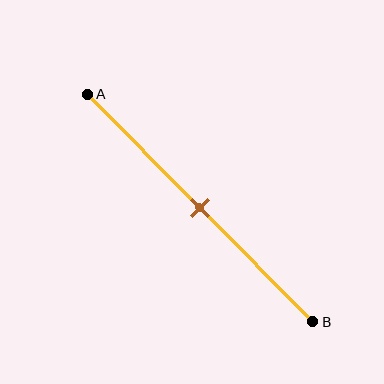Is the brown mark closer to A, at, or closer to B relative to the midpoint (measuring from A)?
The brown mark is approximately at the midpoint of segment AB.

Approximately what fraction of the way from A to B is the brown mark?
The brown mark is approximately 50% of the way from A to B.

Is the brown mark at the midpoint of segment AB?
Yes, the mark is approximately at the midpoint.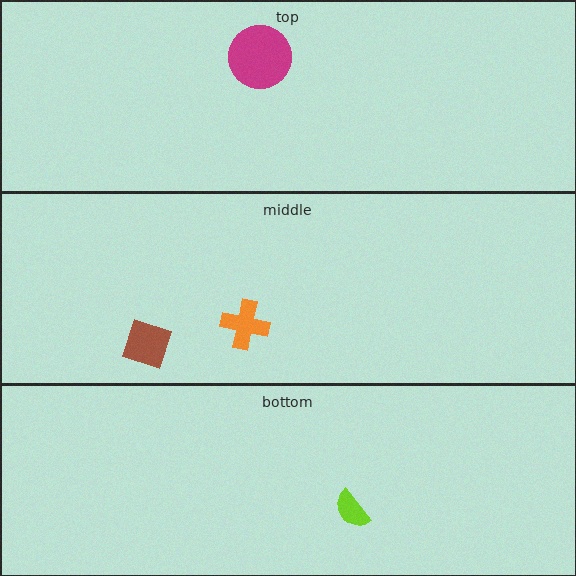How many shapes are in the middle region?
2.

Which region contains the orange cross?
The middle region.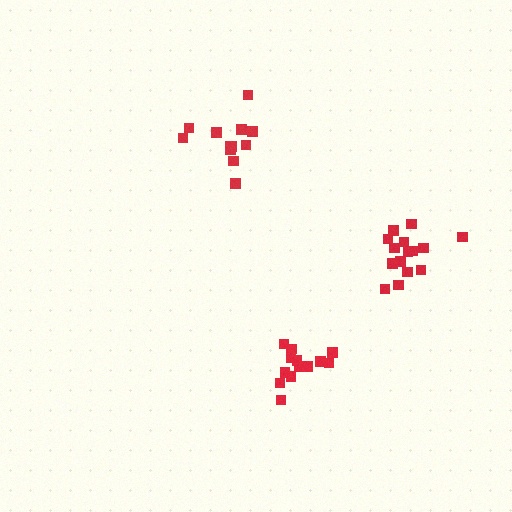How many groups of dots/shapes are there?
There are 3 groups.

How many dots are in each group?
Group 1: 13 dots, Group 2: 13 dots, Group 3: 15 dots (41 total).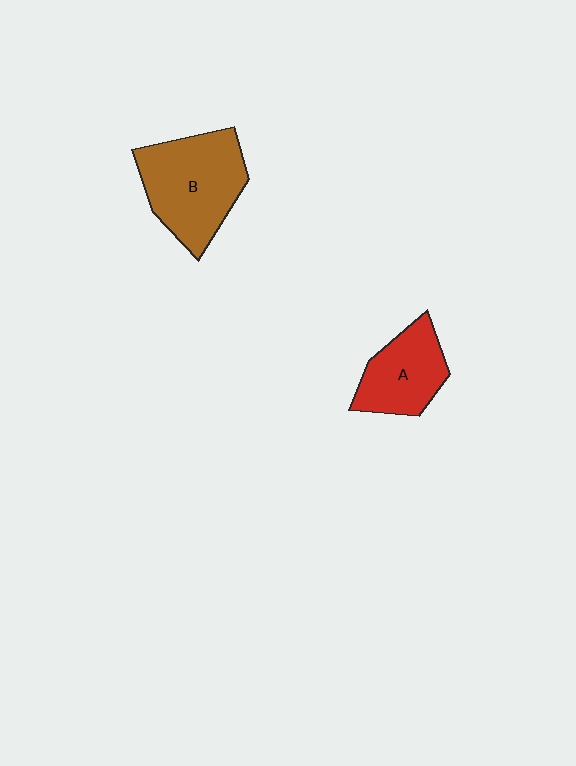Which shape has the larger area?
Shape B (brown).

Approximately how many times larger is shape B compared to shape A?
Approximately 1.5 times.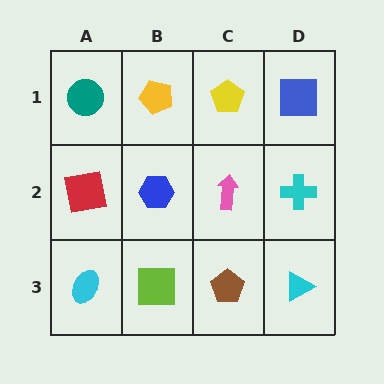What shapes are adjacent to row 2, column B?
A yellow pentagon (row 1, column B), a lime square (row 3, column B), a red square (row 2, column A), a pink arrow (row 2, column C).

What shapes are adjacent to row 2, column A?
A teal circle (row 1, column A), a cyan ellipse (row 3, column A), a blue hexagon (row 2, column B).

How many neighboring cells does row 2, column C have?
4.